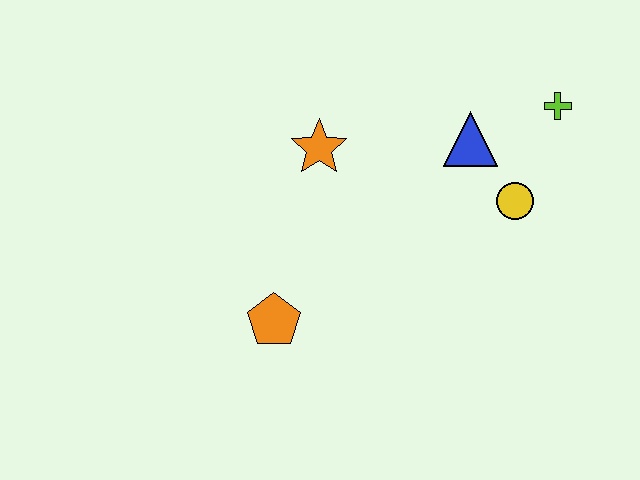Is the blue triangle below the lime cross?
Yes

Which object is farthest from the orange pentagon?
The lime cross is farthest from the orange pentagon.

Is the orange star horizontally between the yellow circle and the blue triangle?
No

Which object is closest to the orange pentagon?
The orange star is closest to the orange pentagon.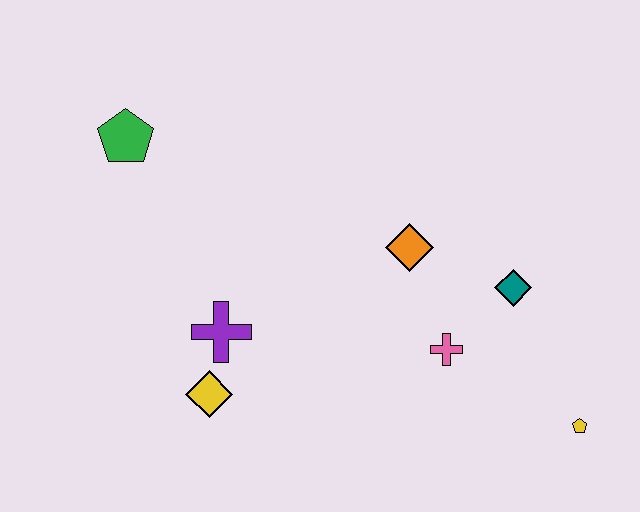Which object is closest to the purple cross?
The yellow diamond is closest to the purple cross.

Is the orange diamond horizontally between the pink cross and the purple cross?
Yes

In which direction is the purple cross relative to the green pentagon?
The purple cross is below the green pentagon.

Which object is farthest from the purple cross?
The yellow pentagon is farthest from the purple cross.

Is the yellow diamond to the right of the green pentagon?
Yes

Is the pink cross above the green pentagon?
No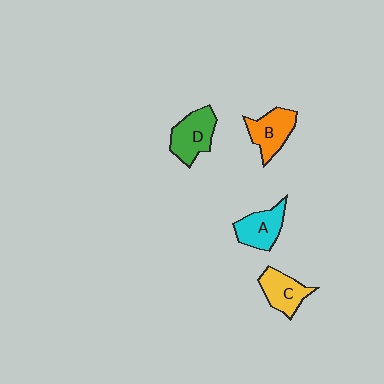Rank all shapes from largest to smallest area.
From largest to smallest: D (green), B (orange), A (cyan), C (yellow).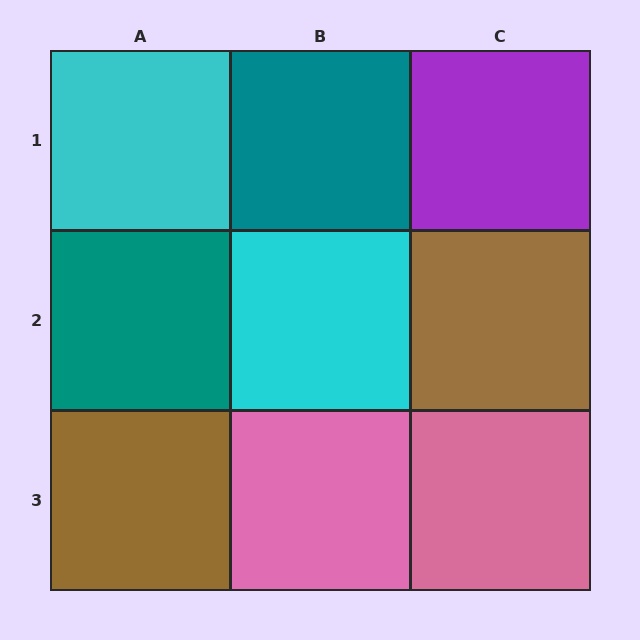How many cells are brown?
2 cells are brown.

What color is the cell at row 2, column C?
Brown.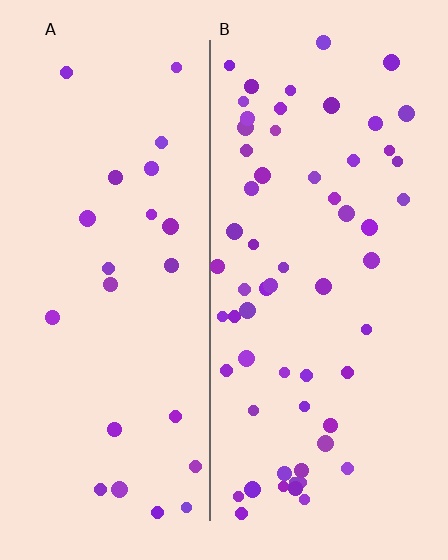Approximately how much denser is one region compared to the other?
Approximately 2.5× — region B over region A.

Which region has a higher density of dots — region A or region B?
B (the right).